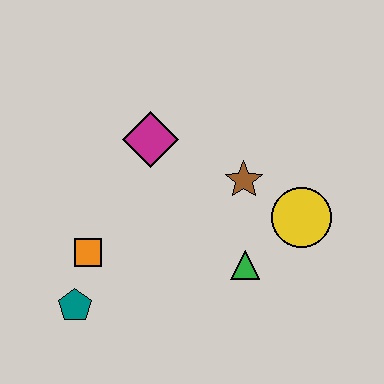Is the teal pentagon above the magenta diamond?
No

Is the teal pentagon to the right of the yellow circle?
No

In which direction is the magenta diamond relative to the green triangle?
The magenta diamond is above the green triangle.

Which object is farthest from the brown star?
The teal pentagon is farthest from the brown star.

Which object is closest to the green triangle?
The yellow circle is closest to the green triangle.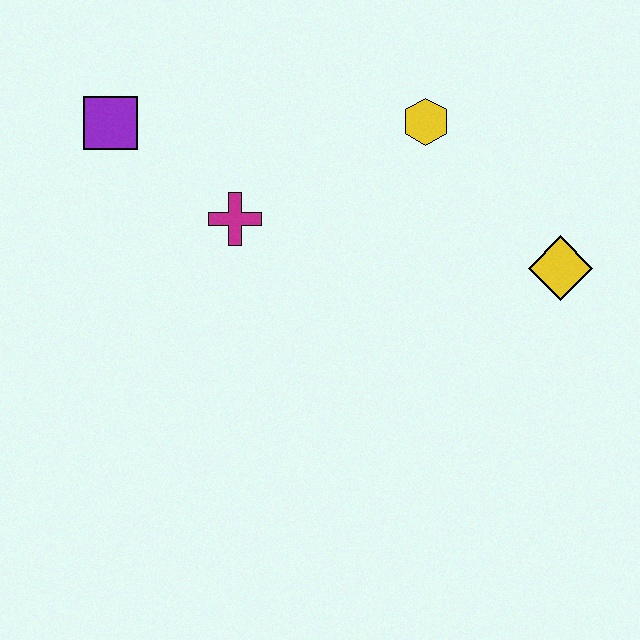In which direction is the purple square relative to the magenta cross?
The purple square is to the left of the magenta cross.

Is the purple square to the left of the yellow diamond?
Yes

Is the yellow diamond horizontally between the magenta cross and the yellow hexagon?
No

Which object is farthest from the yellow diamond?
The purple square is farthest from the yellow diamond.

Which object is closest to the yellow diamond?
The yellow hexagon is closest to the yellow diamond.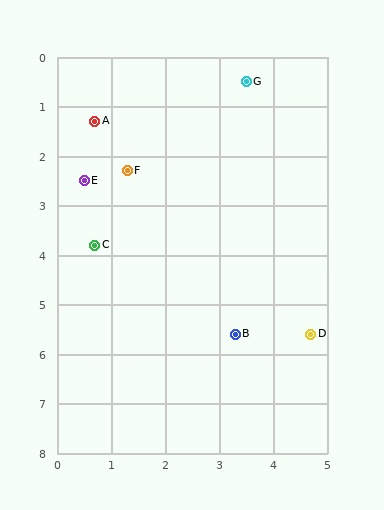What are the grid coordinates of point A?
Point A is at approximately (0.7, 1.3).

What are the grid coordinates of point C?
Point C is at approximately (0.7, 3.8).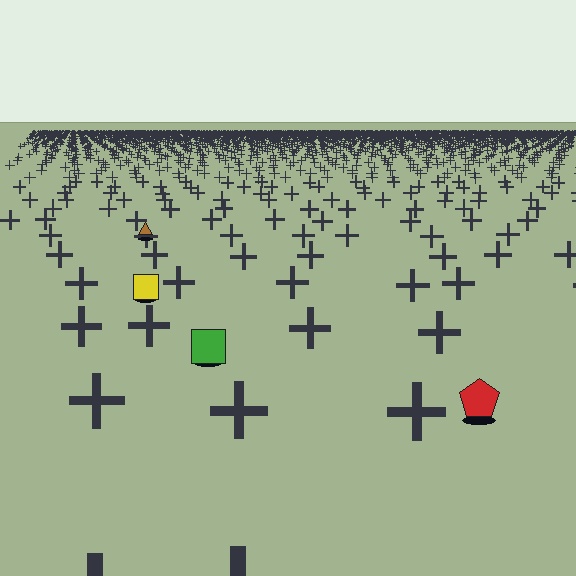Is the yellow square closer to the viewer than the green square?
No. The green square is closer — you can tell from the texture gradient: the ground texture is coarser near it.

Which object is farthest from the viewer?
The brown triangle is farthest from the viewer. It appears smaller and the ground texture around it is denser.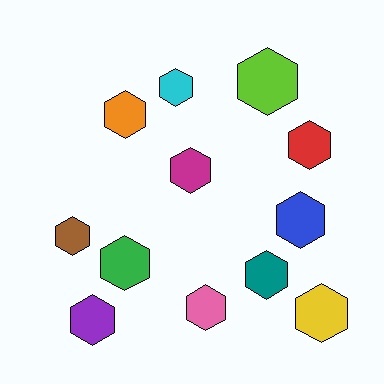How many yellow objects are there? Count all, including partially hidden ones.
There is 1 yellow object.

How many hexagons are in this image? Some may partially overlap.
There are 12 hexagons.